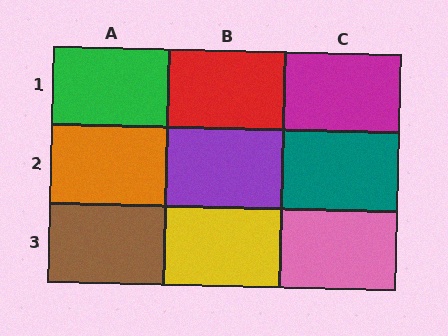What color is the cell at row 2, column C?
Teal.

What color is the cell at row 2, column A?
Orange.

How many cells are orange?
1 cell is orange.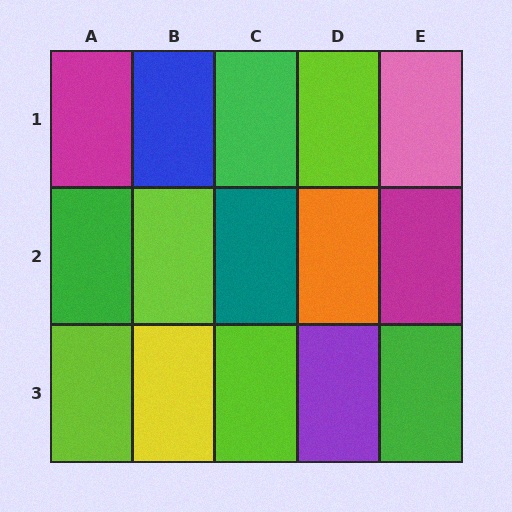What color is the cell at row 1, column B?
Blue.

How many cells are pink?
1 cell is pink.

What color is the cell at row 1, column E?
Pink.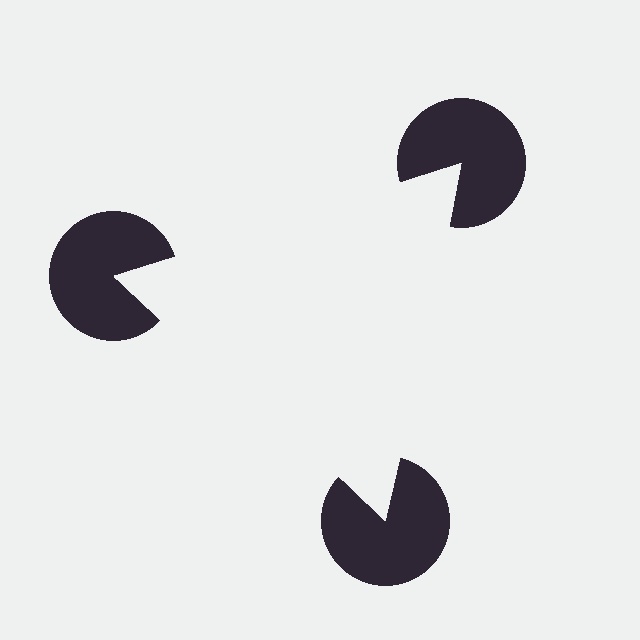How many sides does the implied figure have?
3 sides.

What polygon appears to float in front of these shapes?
An illusory triangle — its edges are inferred from the aligned wedge cuts in the pac-man discs, not physically drawn.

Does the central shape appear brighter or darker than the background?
It typically appears slightly brighter than the background, even though no actual brightness change is drawn.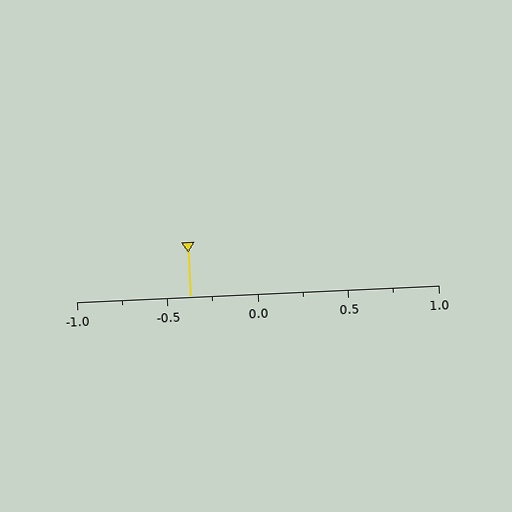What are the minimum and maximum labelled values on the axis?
The axis runs from -1.0 to 1.0.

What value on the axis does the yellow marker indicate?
The marker indicates approximately -0.38.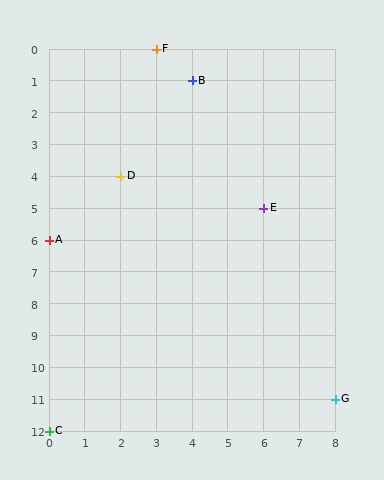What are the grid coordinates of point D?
Point D is at grid coordinates (2, 4).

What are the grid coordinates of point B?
Point B is at grid coordinates (4, 1).